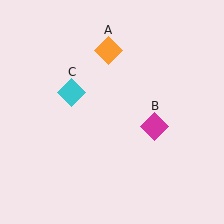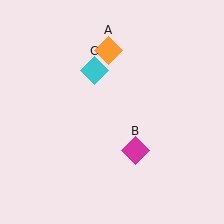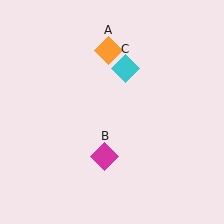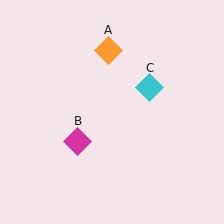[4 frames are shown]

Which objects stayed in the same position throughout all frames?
Orange diamond (object A) remained stationary.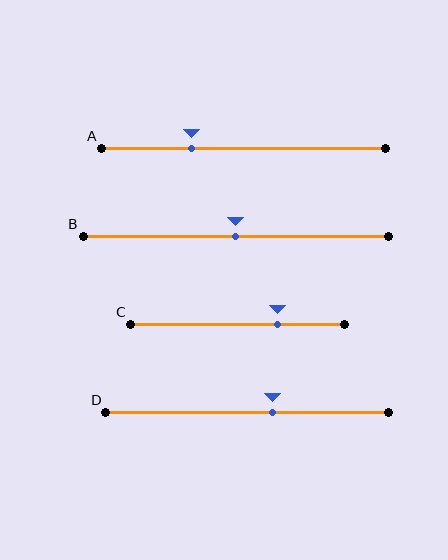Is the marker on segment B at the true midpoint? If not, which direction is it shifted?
Yes, the marker on segment B is at the true midpoint.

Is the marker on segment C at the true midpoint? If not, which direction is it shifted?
No, the marker on segment C is shifted to the right by about 19% of the segment length.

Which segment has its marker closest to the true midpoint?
Segment B has its marker closest to the true midpoint.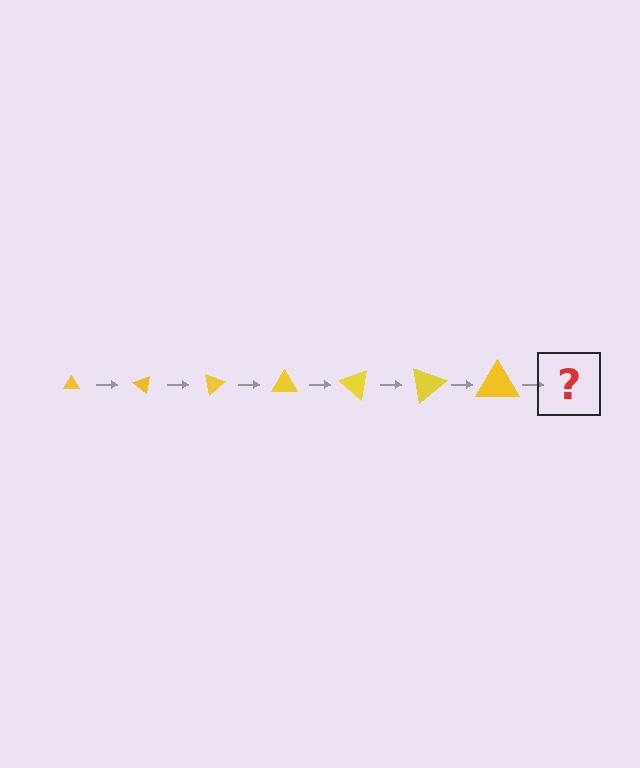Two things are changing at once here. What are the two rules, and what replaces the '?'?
The two rules are that the triangle grows larger each step and it rotates 40 degrees each step. The '?' should be a triangle, larger than the previous one and rotated 280 degrees from the start.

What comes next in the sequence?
The next element should be a triangle, larger than the previous one and rotated 280 degrees from the start.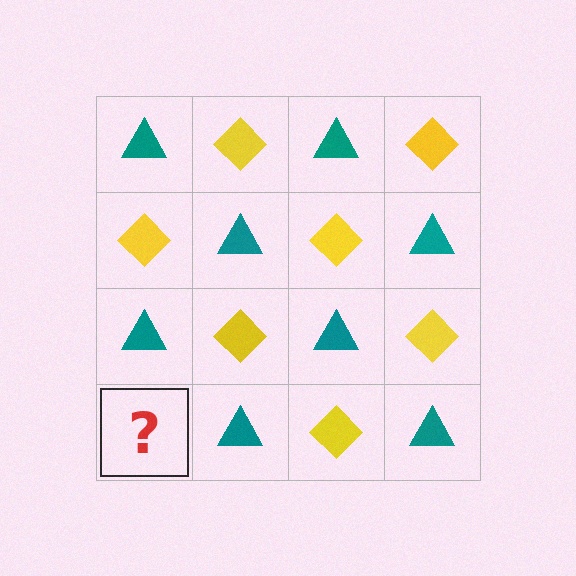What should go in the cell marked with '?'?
The missing cell should contain a yellow diamond.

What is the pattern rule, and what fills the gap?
The rule is that it alternates teal triangle and yellow diamond in a checkerboard pattern. The gap should be filled with a yellow diamond.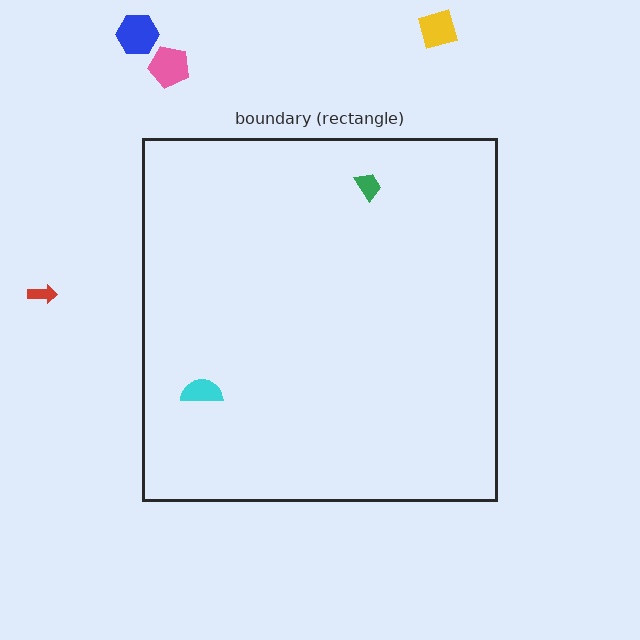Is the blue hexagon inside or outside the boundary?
Outside.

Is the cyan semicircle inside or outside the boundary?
Inside.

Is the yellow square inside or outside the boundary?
Outside.